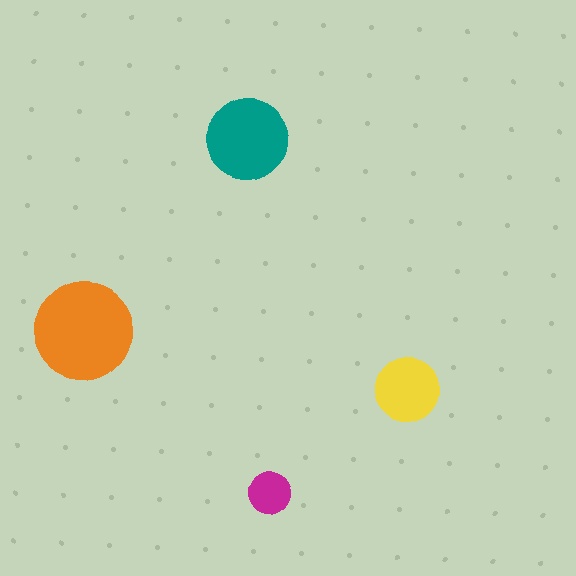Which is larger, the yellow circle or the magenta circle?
The yellow one.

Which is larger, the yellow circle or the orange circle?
The orange one.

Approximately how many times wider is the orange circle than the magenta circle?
About 2.5 times wider.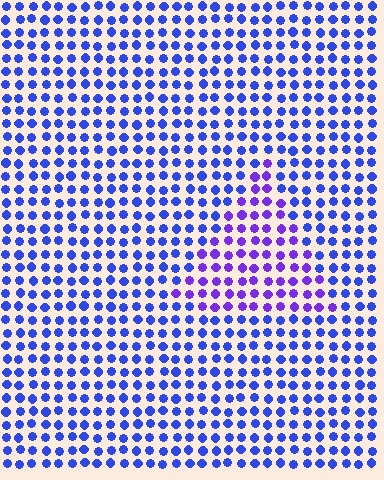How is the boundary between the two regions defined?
The boundary is defined purely by a slight shift in hue (about 34 degrees). Spacing, size, and orientation are identical on both sides.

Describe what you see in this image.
The image is filled with small blue elements in a uniform arrangement. A triangle-shaped region is visible where the elements are tinted to a slightly different hue, forming a subtle color boundary.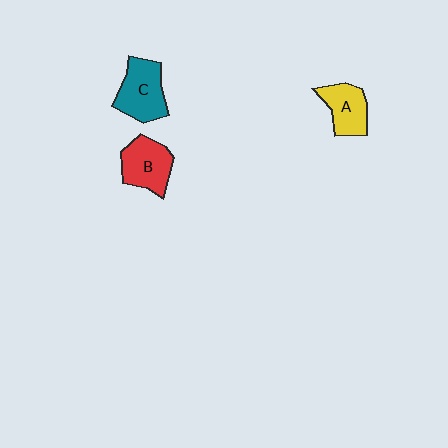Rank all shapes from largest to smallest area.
From largest to smallest: C (teal), B (red), A (yellow).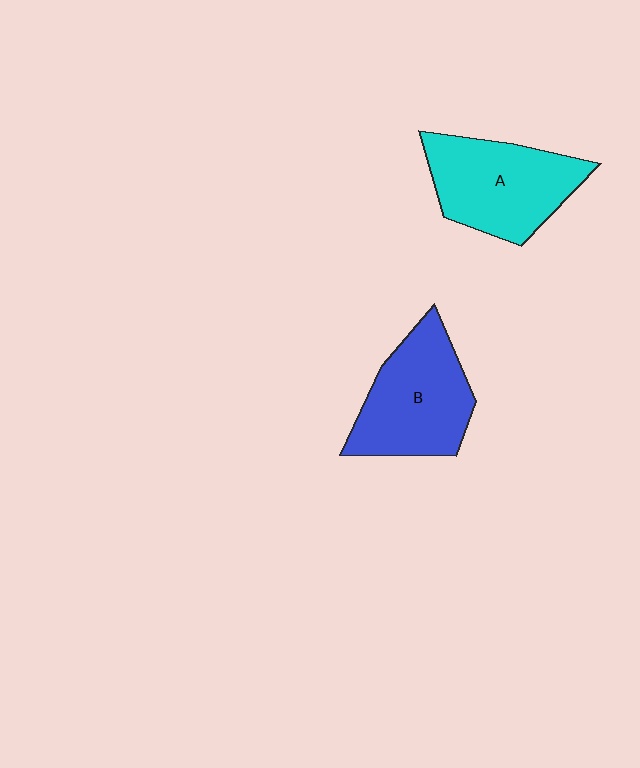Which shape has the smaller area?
Shape B (blue).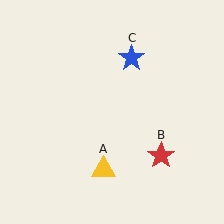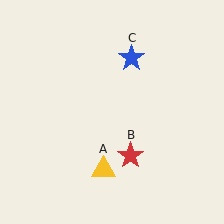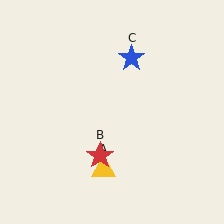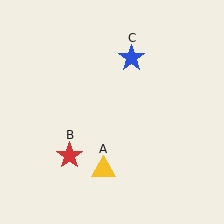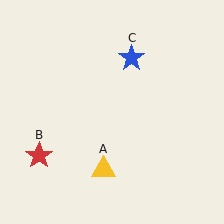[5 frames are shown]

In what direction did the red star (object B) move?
The red star (object B) moved left.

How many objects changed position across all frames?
1 object changed position: red star (object B).